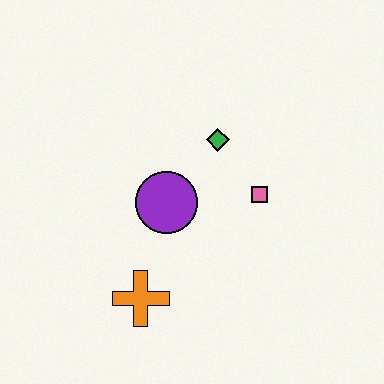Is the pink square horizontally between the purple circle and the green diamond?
No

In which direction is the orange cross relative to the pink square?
The orange cross is to the left of the pink square.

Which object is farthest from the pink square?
The orange cross is farthest from the pink square.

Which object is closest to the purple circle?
The green diamond is closest to the purple circle.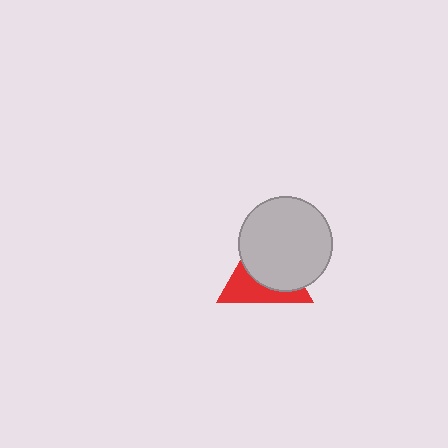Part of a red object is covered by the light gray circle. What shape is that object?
It is a triangle.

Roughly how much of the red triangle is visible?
A small part of it is visible (roughly 42%).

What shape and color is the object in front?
The object in front is a light gray circle.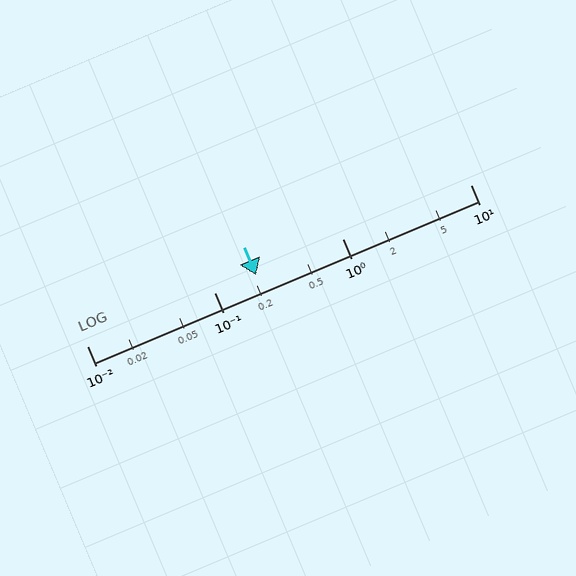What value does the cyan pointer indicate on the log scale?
The pointer indicates approximately 0.21.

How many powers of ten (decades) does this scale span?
The scale spans 3 decades, from 0.01 to 10.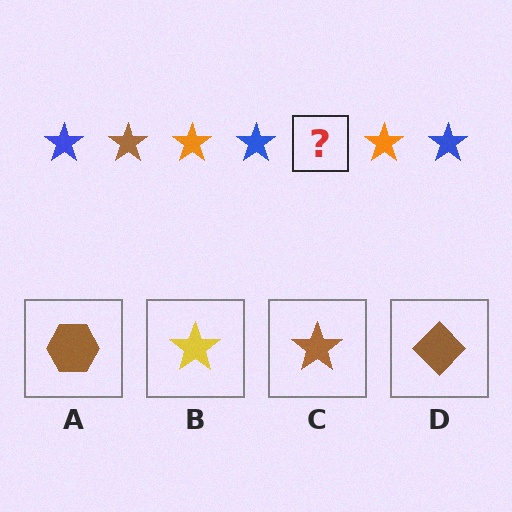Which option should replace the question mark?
Option C.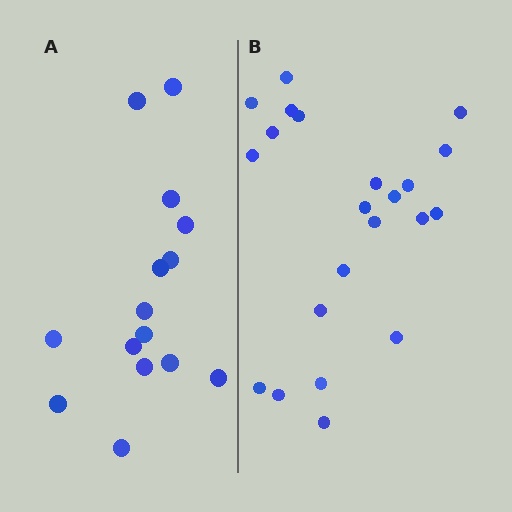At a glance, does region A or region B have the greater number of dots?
Region B (the right region) has more dots.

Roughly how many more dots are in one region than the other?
Region B has roughly 8 or so more dots than region A.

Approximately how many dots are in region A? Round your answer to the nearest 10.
About 20 dots. (The exact count is 15, which rounds to 20.)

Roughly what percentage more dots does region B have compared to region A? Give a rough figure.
About 45% more.